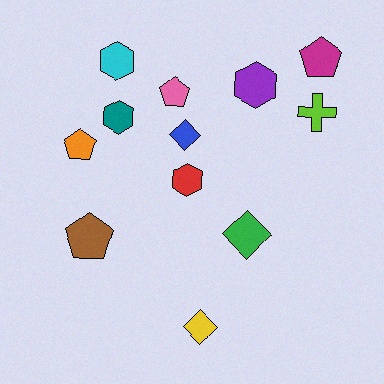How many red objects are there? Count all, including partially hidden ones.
There is 1 red object.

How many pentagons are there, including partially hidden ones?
There are 4 pentagons.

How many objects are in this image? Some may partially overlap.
There are 12 objects.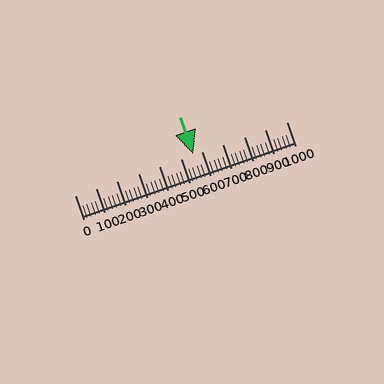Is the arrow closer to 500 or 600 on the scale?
The arrow is closer to 600.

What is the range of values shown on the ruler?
The ruler shows values from 0 to 1000.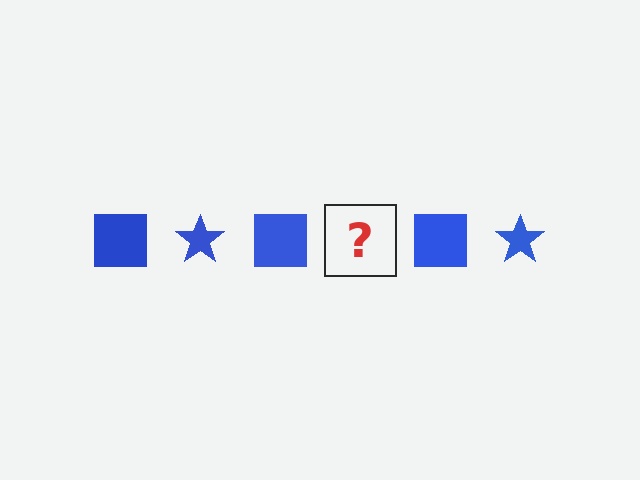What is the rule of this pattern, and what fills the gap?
The rule is that the pattern cycles through square, star shapes in blue. The gap should be filled with a blue star.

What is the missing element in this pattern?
The missing element is a blue star.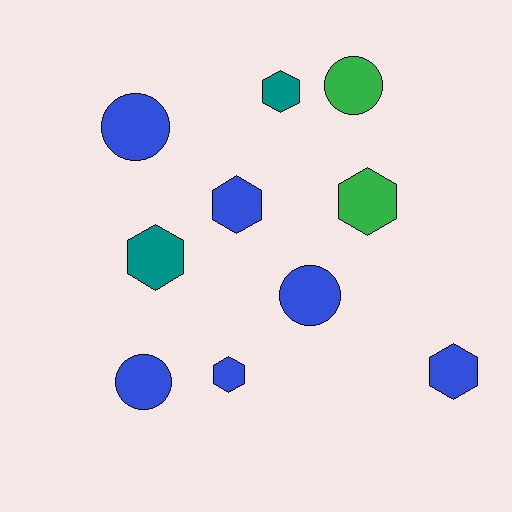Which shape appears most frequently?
Hexagon, with 6 objects.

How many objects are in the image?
There are 10 objects.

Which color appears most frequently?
Blue, with 6 objects.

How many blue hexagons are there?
There are 3 blue hexagons.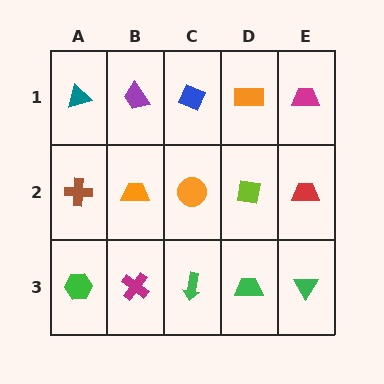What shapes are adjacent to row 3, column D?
A lime square (row 2, column D), a green arrow (row 3, column C), a green triangle (row 3, column E).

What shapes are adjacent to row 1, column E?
A red trapezoid (row 2, column E), an orange rectangle (row 1, column D).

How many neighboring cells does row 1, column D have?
3.